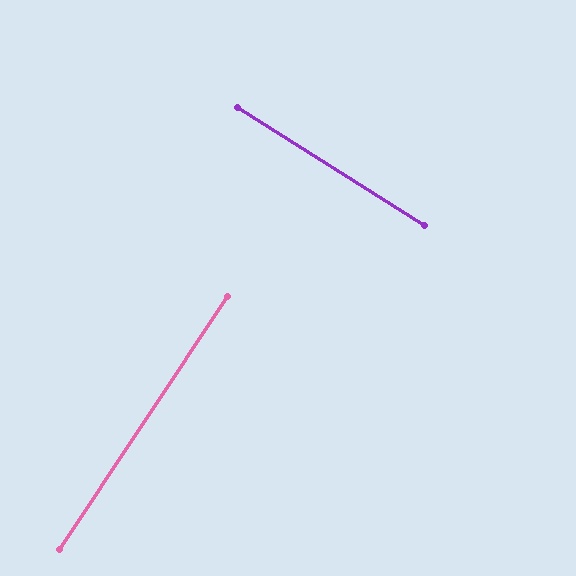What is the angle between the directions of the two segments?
Approximately 89 degrees.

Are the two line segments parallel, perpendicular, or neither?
Perpendicular — they meet at approximately 89°.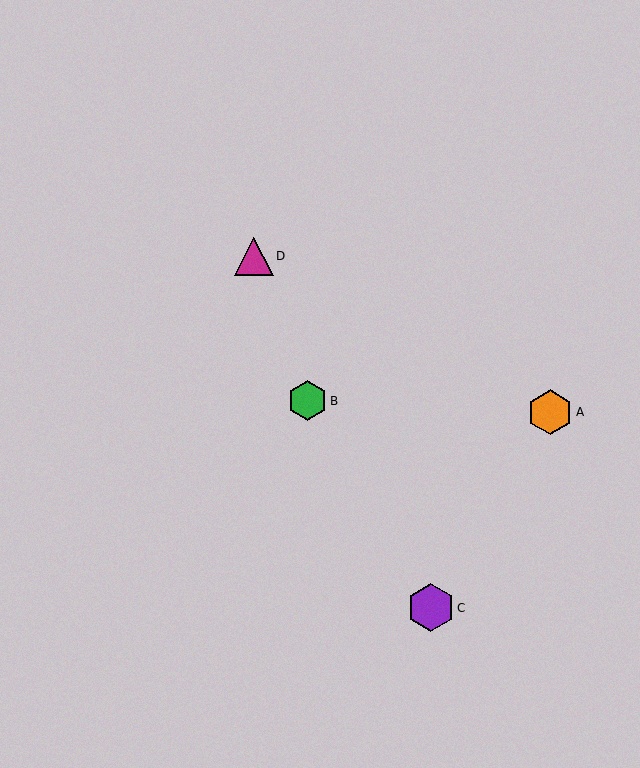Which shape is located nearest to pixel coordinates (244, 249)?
The magenta triangle (labeled D) at (254, 256) is nearest to that location.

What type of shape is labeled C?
Shape C is a purple hexagon.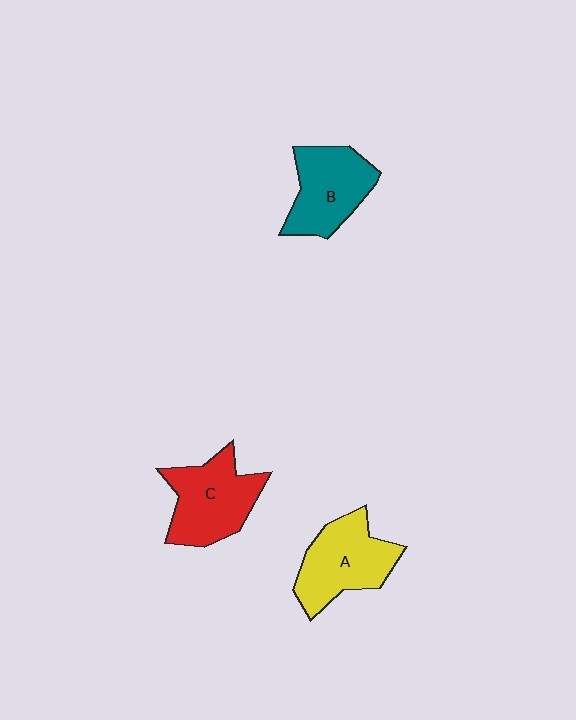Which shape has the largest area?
Shape C (red).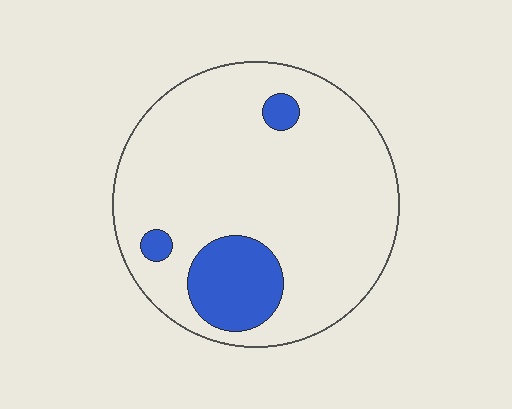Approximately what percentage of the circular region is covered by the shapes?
Approximately 15%.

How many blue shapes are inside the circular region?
3.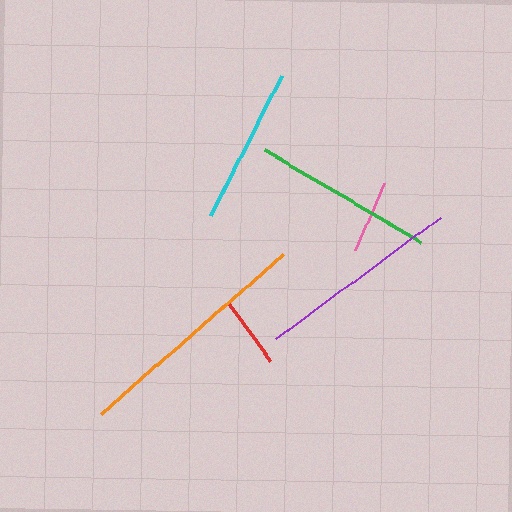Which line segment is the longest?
The orange line is the longest at approximately 242 pixels.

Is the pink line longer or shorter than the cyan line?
The cyan line is longer than the pink line.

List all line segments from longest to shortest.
From longest to shortest: orange, purple, green, cyan, pink, red.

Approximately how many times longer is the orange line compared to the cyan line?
The orange line is approximately 1.5 times the length of the cyan line.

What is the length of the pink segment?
The pink segment is approximately 72 pixels long.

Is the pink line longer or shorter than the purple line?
The purple line is longer than the pink line.